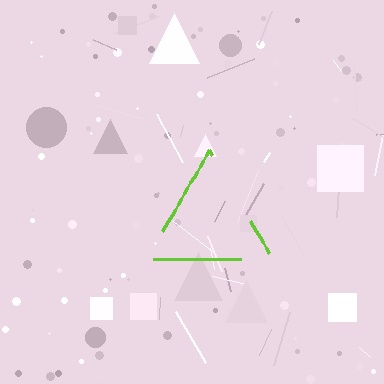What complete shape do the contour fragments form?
The contour fragments form a triangle.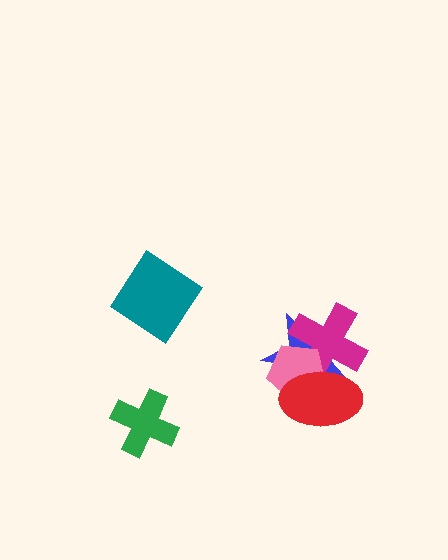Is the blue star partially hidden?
Yes, it is partially covered by another shape.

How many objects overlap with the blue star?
3 objects overlap with the blue star.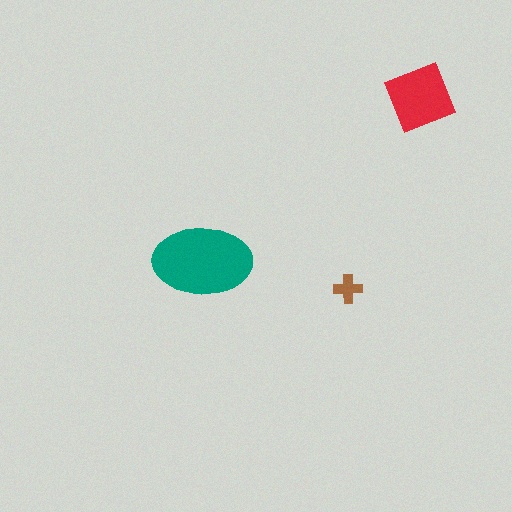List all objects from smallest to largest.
The brown cross, the red square, the teal ellipse.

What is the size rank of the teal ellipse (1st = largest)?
1st.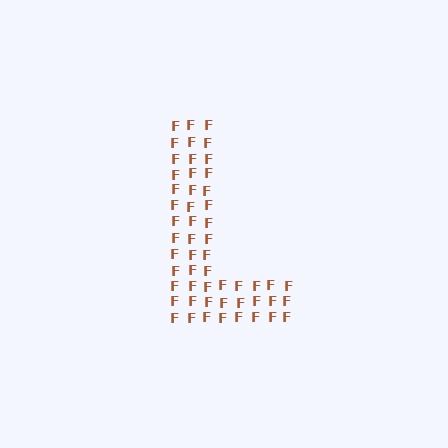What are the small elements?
The small elements are letter F's.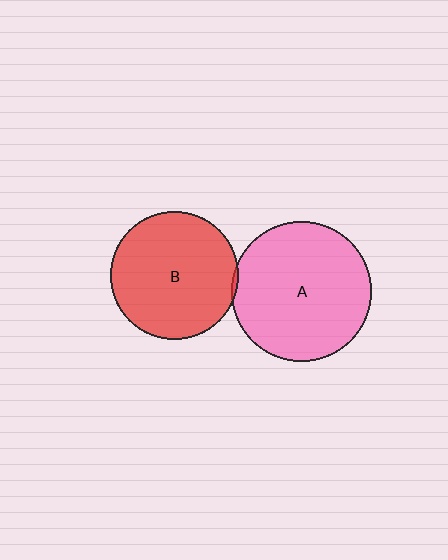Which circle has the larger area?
Circle A (pink).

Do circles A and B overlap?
Yes.